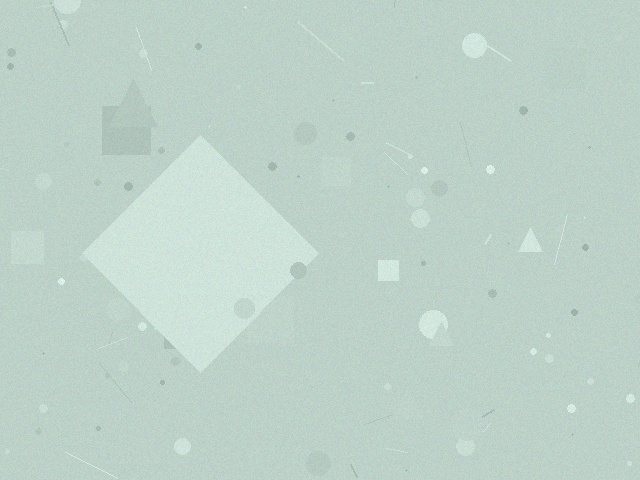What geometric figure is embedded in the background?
A diamond is embedded in the background.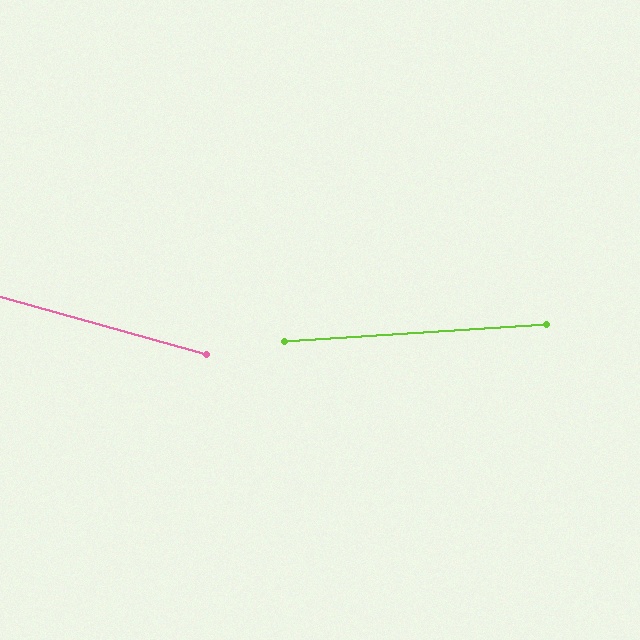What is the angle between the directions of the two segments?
Approximately 19 degrees.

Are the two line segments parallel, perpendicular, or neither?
Neither parallel nor perpendicular — they differ by about 19°.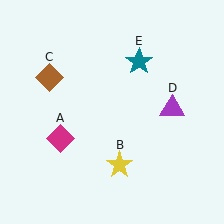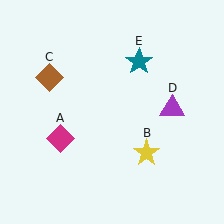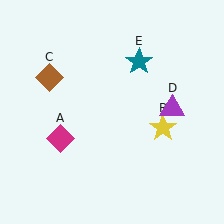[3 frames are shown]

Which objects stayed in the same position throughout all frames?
Magenta diamond (object A) and brown diamond (object C) and purple triangle (object D) and teal star (object E) remained stationary.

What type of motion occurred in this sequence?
The yellow star (object B) rotated counterclockwise around the center of the scene.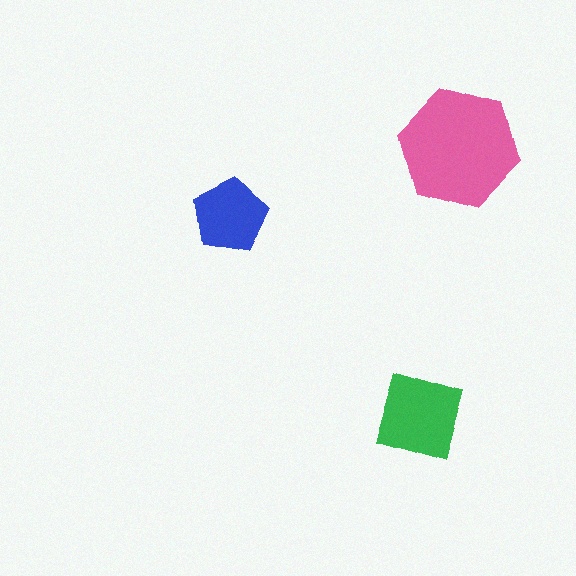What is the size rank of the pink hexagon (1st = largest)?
1st.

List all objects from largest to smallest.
The pink hexagon, the green diamond, the blue pentagon.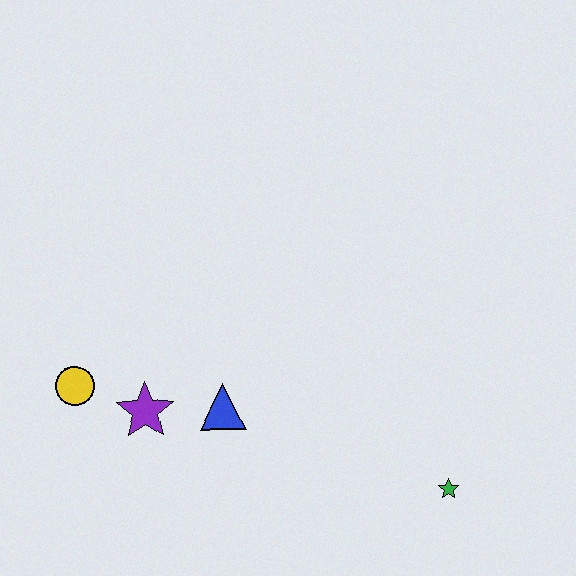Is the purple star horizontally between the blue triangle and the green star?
No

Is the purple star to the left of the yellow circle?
No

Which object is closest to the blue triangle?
The purple star is closest to the blue triangle.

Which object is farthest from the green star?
The yellow circle is farthest from the green star.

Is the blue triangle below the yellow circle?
Yes